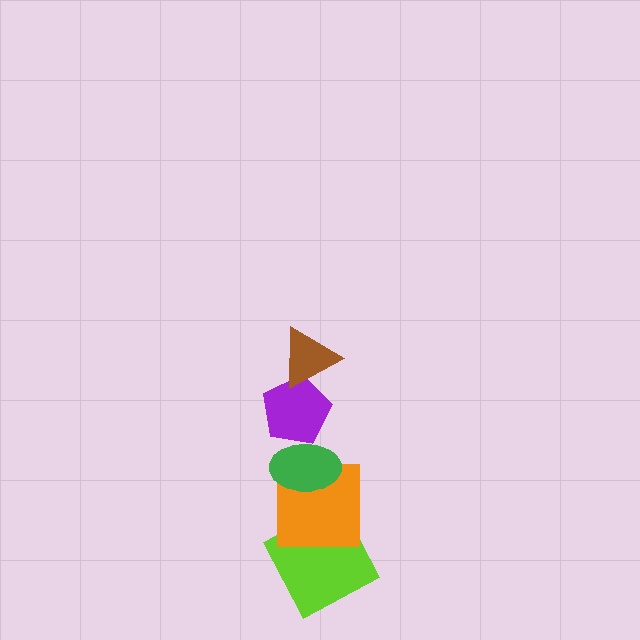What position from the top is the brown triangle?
The brown triangle is 1st from the top.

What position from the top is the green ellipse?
The green ellipse is 3rd from the top.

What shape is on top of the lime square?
The orange square is on top of the lime square.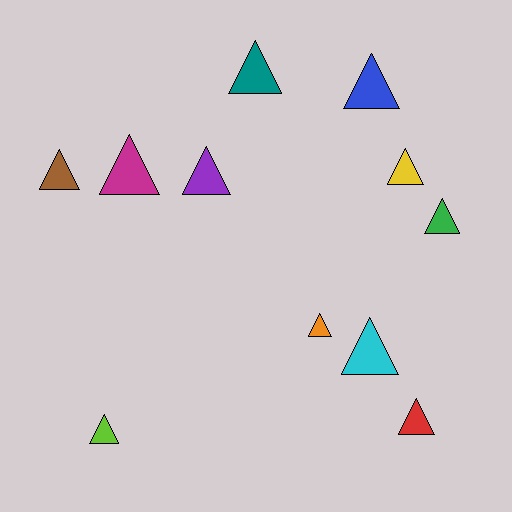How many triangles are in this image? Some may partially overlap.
There are 11 triangles.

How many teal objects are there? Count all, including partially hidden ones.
There is 1 teal object.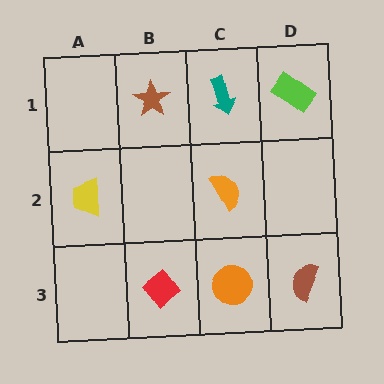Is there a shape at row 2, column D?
No, that cell is empty.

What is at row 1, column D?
A lime rectangle.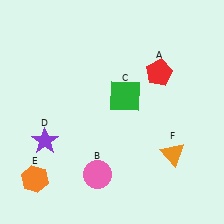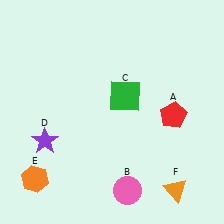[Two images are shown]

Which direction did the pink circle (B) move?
The pink circle (B) moved right.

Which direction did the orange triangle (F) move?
The orange triangle (F) moved down.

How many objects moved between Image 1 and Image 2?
3 objects moved between the two images.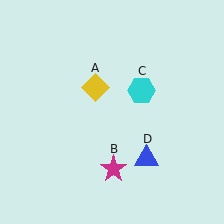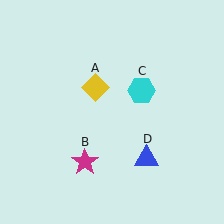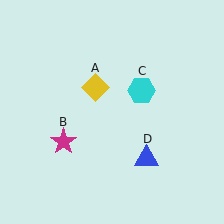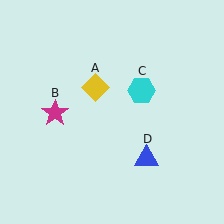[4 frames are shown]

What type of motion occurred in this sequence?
The magenta star (object B) rotated clockwise around the center of the scene.